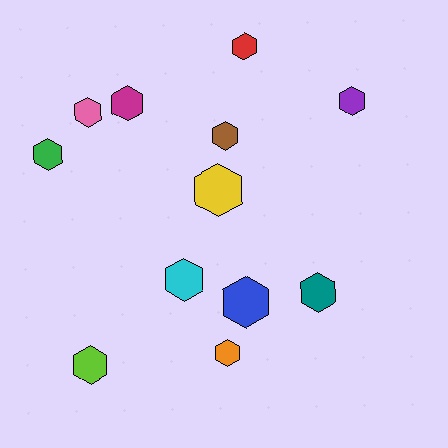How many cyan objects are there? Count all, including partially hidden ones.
There is 1 cyan object.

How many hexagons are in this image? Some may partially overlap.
There are 12 hexagons.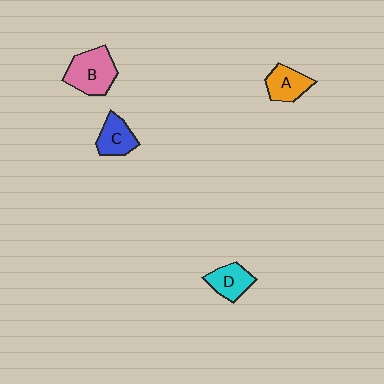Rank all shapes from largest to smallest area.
From largest to smallest: B (pink), A (orange), C (blue), D (cyan).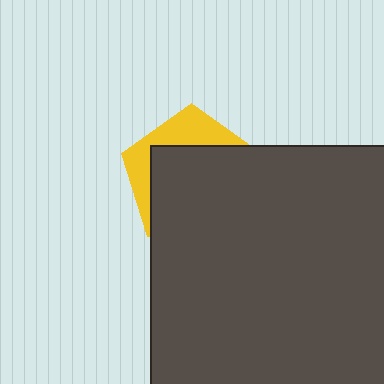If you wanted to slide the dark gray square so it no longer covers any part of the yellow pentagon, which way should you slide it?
Slide it down — that is the most direct way to separate the two shapes.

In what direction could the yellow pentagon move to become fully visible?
The yellow pentagon could move up. That would shift it out from behind the dark gray square entirely.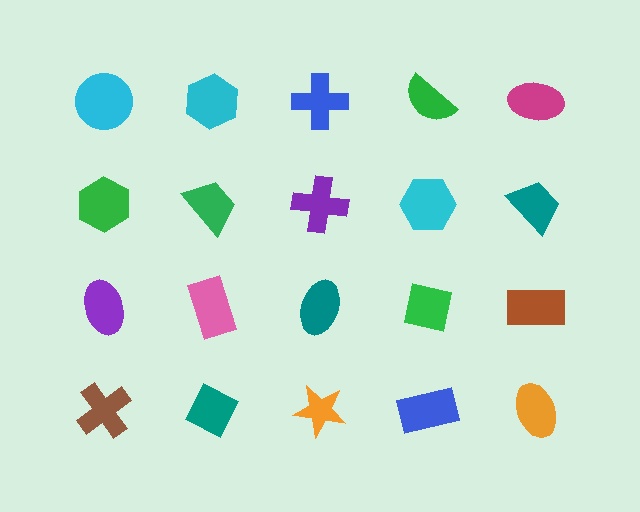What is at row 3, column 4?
A green square.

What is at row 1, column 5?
A magenta ellipse.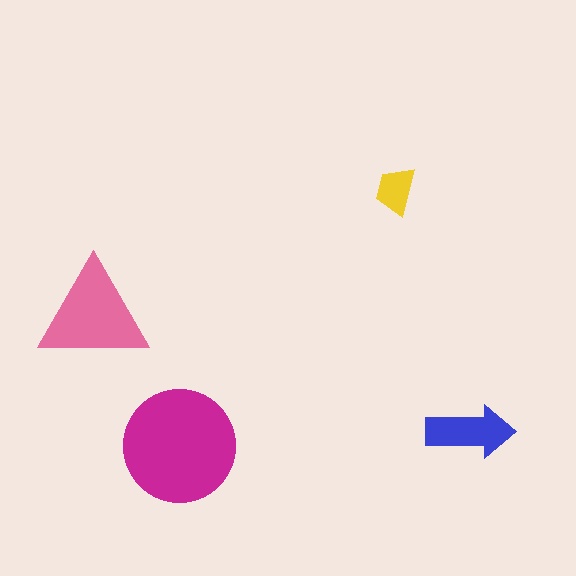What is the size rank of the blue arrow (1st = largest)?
3rd.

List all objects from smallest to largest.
The yellow trapezoid, the blue arrow, the pink triangle, the magenta circle.